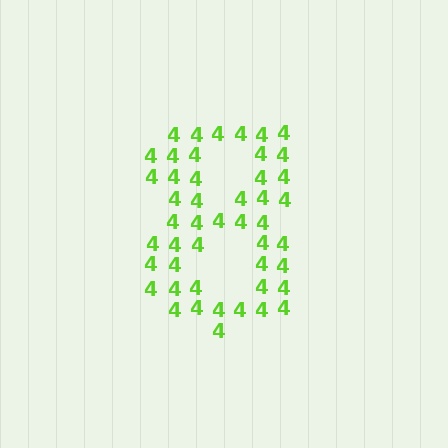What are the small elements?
The small elements are digit 4's.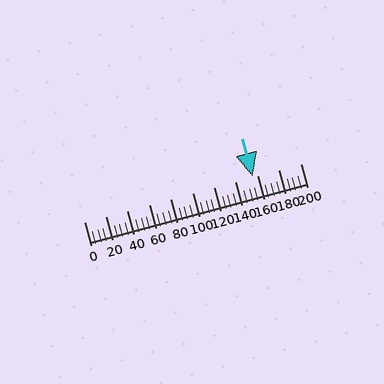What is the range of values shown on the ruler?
The ruler shows values from 0 to 200.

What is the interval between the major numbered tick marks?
The major tick marks are spaced 20 units apart.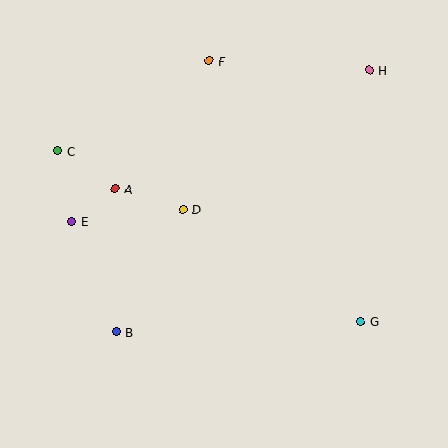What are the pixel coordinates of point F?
Point F is at (209, 61).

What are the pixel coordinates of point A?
Point A is at (115, 189).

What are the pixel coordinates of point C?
Point C is at (58, 151).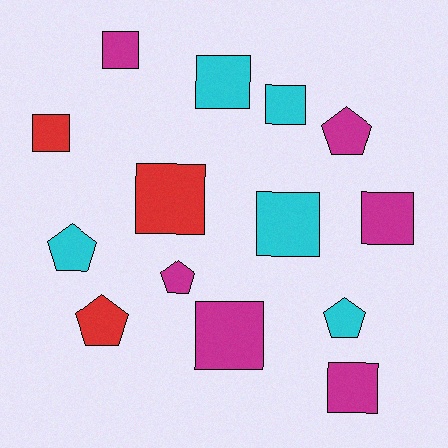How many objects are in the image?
There are 14 objects.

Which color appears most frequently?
Magenta, with 6 objects.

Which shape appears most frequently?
Square, with 9 objects.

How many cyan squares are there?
There are 3 cyan squares.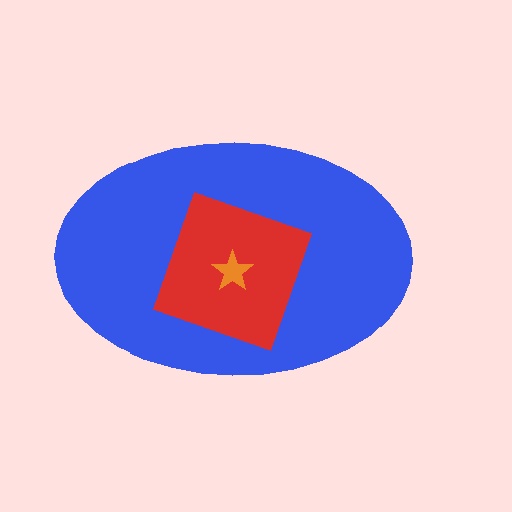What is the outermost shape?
The blue ellipse.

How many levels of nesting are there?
3.